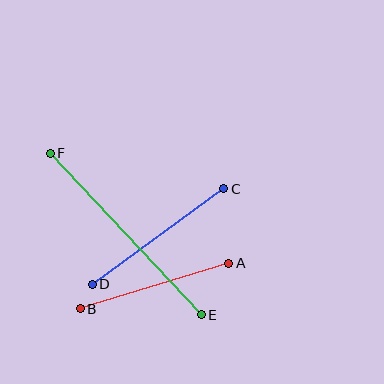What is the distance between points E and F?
The distance is approximately 221 pixels.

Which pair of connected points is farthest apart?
Points E and F are farthest apart.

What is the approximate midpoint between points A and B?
The midpoint is at approximately (155, 286) pixels.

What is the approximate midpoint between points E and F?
The midpoint is at approximately (126, 234) pixels.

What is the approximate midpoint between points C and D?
The midpoint is at approximately (158, 236) pixels.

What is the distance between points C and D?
The distance is approximately 162 pixels.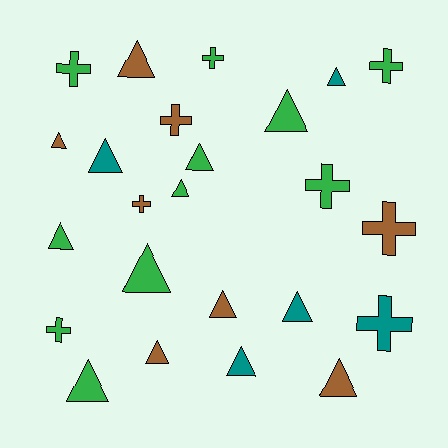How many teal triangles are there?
There are 4 teal triangles.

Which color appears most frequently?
Green, with 11 objects.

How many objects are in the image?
There are 24 objects.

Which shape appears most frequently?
Triangle, with 15 objects.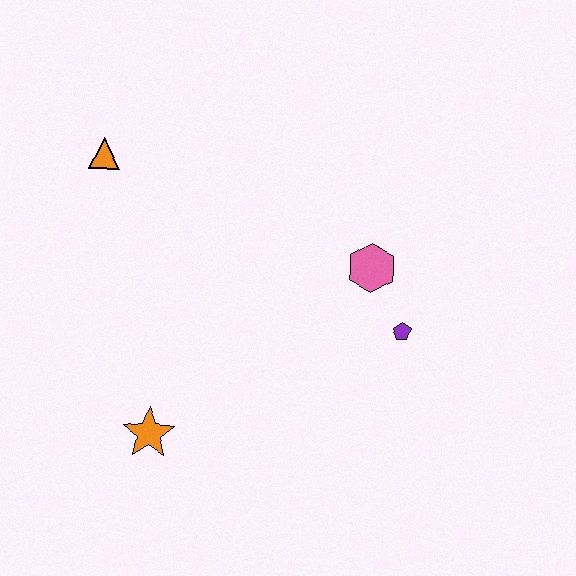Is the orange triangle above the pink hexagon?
Yes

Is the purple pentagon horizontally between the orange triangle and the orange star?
No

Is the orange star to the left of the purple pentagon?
Yes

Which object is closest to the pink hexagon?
The purple pentagon is closest to the pink hexagon.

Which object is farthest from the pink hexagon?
The orange triangle is farthest from the pink hexagon.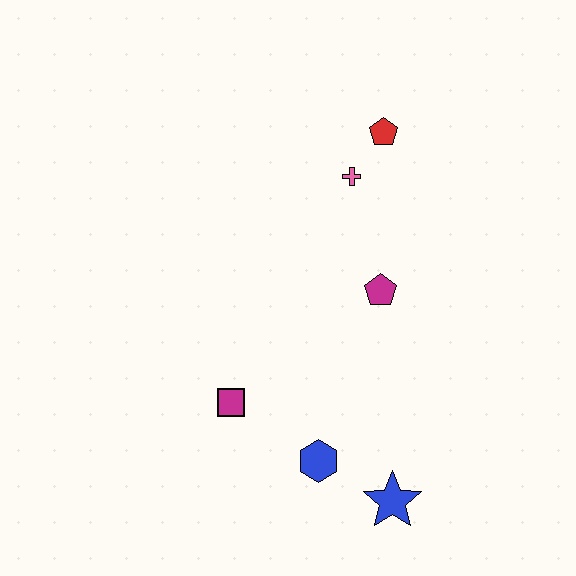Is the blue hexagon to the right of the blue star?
No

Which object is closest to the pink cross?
The red pentagon is closest to the pink cross.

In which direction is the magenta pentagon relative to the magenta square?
The magenta pentagon is to the right of the magenta square.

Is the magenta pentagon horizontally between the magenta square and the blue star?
Yes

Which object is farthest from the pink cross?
The blue star is farthest from the pink cross.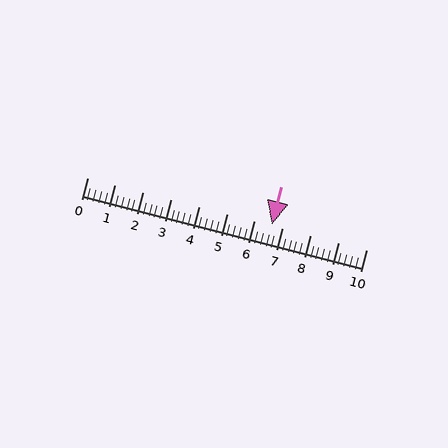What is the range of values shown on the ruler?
The ruler shows values from 0 to 10.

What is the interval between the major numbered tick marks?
The major tick marks are spaced 1 units apart.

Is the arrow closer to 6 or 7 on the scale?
The arrow is closer to 7.